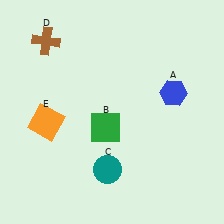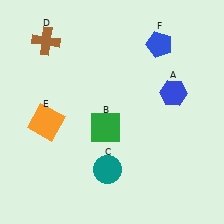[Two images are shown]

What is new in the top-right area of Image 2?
A blue pentagon (F) was added in the top-right area of Image 2.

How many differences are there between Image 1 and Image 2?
There is 1 difference between the two images.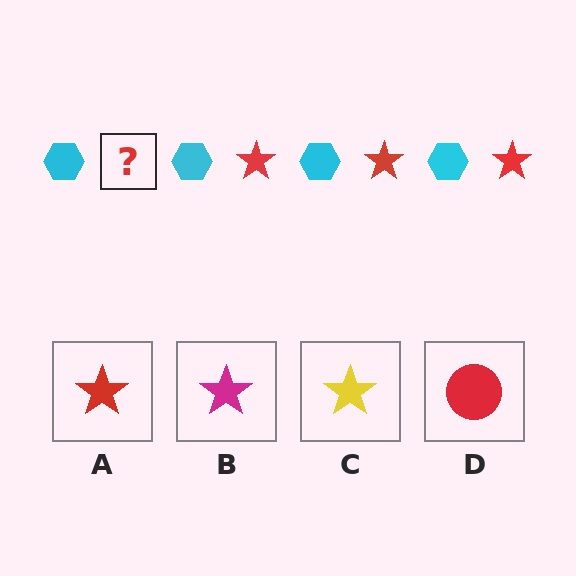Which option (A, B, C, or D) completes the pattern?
A.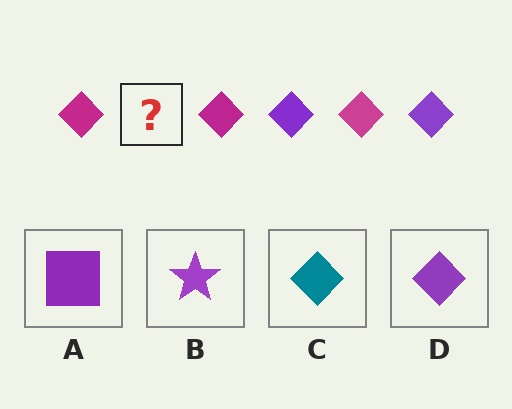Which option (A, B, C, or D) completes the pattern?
D.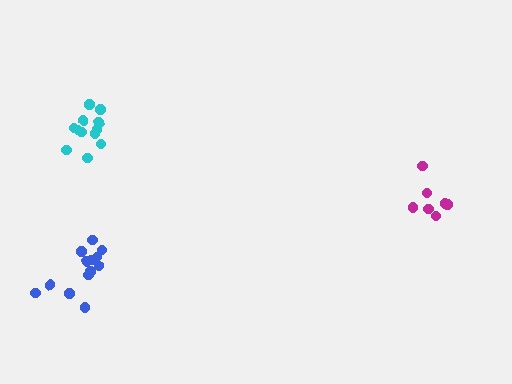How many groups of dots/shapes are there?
There are 3 groups.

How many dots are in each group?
Group 1: 7 dots, Group 2: 12 dots, Group 3: 13 dots (32 total).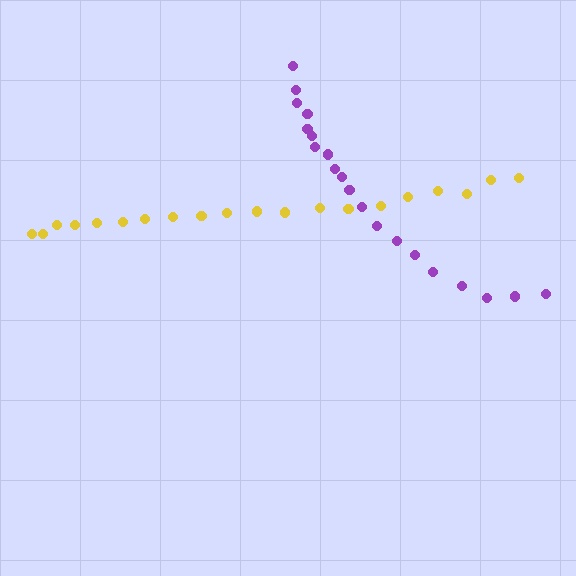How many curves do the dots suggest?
There are 2 distinct paths.